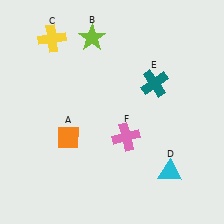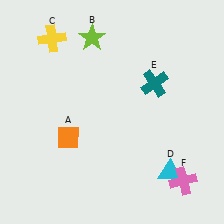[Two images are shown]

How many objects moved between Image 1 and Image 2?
1 object moved between the two images.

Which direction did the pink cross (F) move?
The pink cross (F) moved right.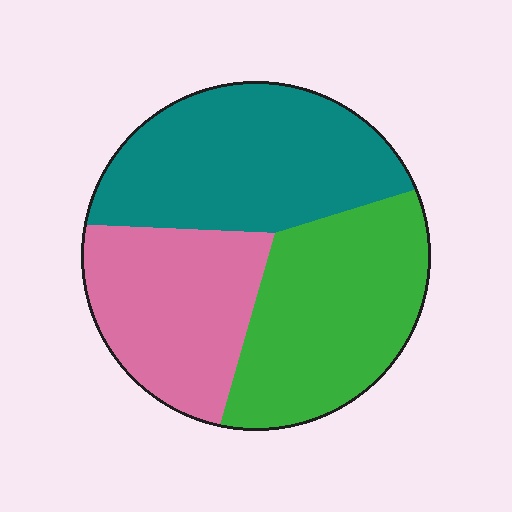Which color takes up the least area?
Pink, at roughly 30%.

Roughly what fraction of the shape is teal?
Teal covers about 35% of the shape.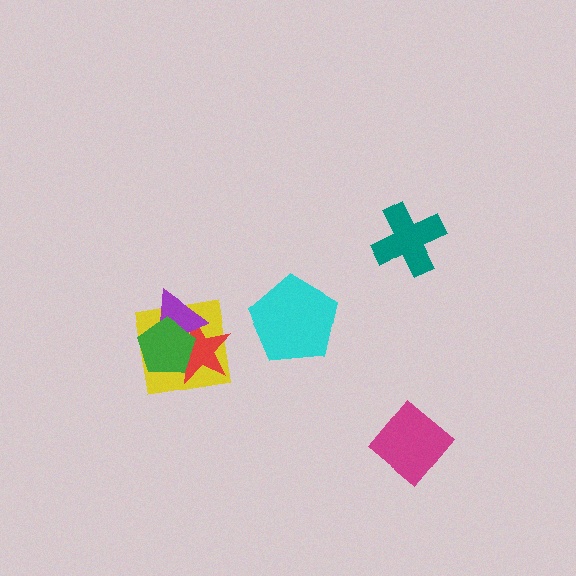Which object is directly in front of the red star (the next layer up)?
The purple triangle is directly in front of the red star.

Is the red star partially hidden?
Yes, it is partially covered by another shape.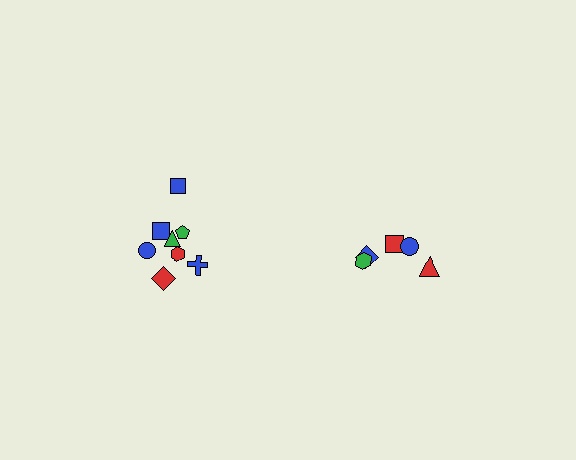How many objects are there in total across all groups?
There are 13 objects.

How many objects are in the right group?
There are 5 objects.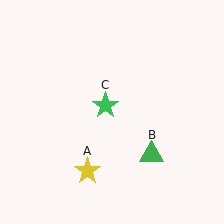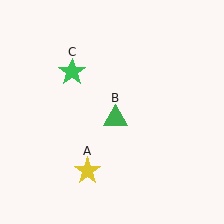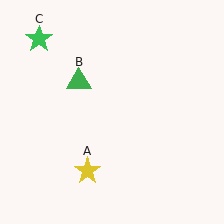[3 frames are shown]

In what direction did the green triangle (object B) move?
The green triangle (object B) moved up and to the left.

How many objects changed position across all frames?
2 objects changed position: green triangle (object B), green star (object C).